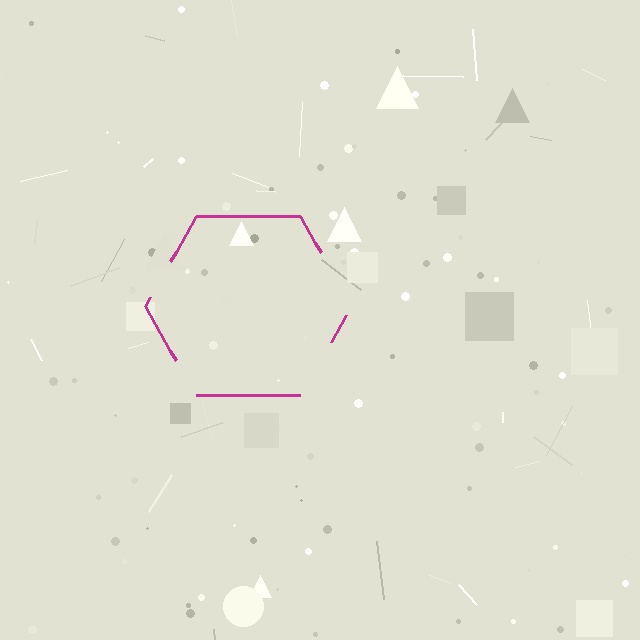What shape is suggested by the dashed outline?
The dashed outline suggests a hexagon.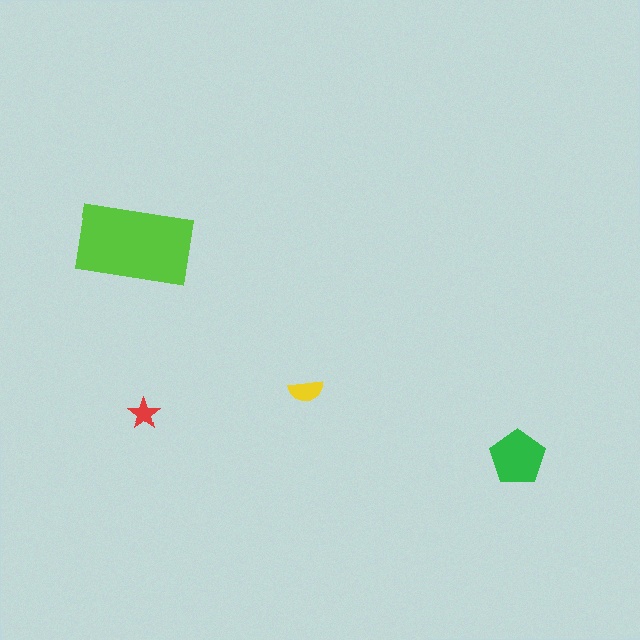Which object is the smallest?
The red star.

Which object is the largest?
The lime rectangle.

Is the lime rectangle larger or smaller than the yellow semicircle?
Larger.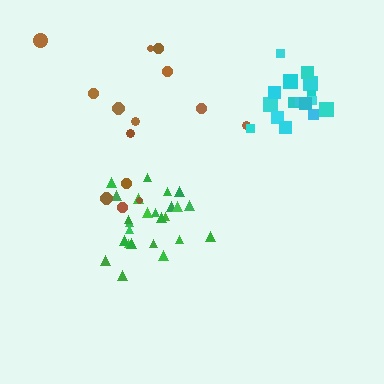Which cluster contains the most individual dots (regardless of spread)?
Green (25).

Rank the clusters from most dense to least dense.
cyan, green, brown.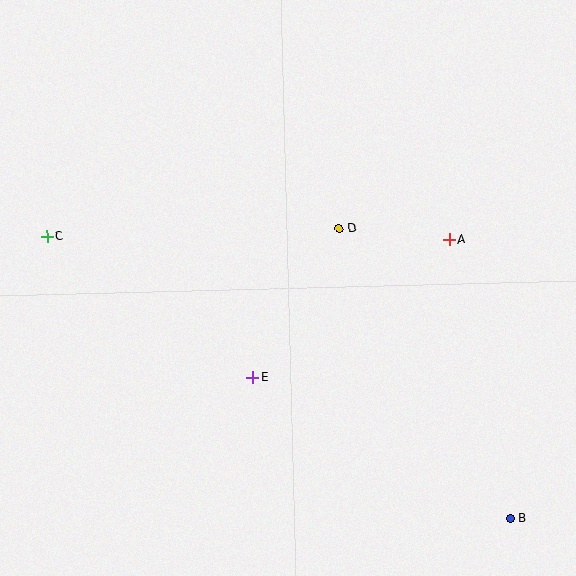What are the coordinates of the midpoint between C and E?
The midpoint between C and E is at (150, 307).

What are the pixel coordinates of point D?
Point D is at (339, 228).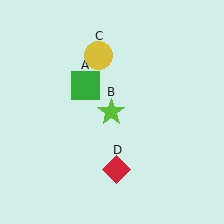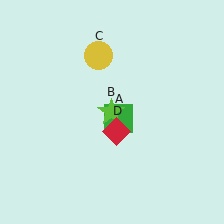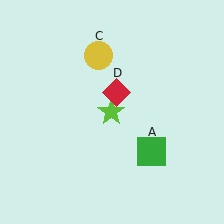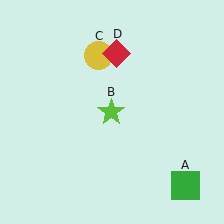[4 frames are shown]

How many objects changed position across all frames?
2 objects changed position: green square (object A), red diamond (object D).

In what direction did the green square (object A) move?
The green square (object A) moved down and to the right.